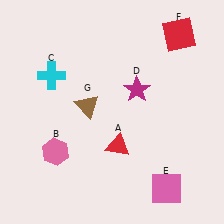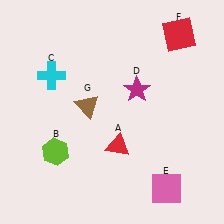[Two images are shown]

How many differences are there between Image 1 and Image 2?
There is 1 difference between the two images.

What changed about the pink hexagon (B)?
In Image 1, B is pink. In Image 2, it changed to lime.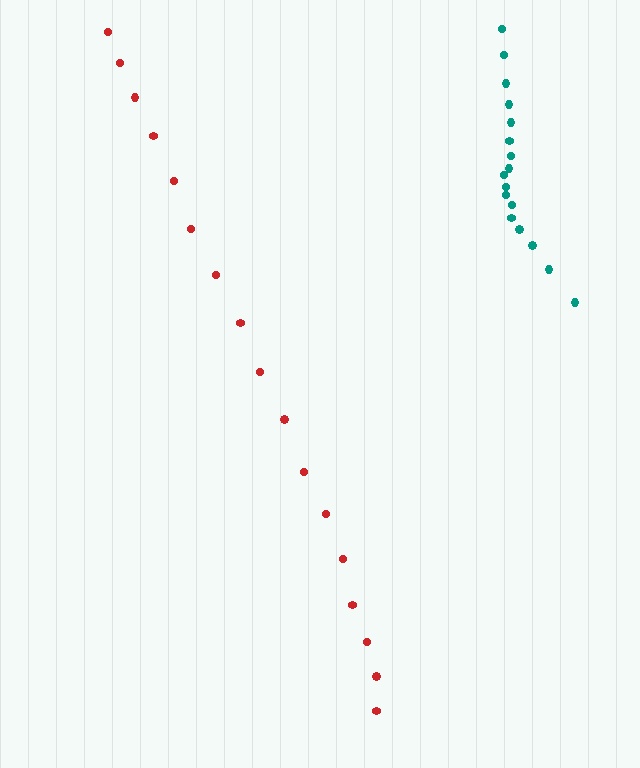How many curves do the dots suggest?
There are 2 distinct paths.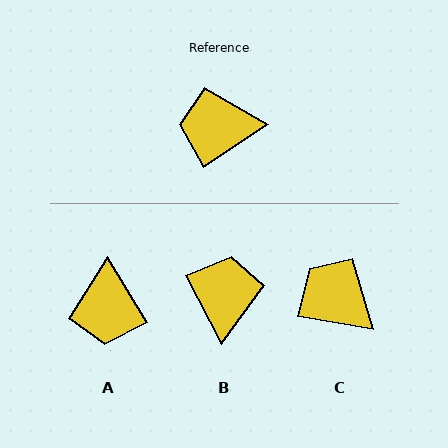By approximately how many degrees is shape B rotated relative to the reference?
Approximately 97 degrees clockwise.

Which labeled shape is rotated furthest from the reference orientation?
B, about 97 degrees away.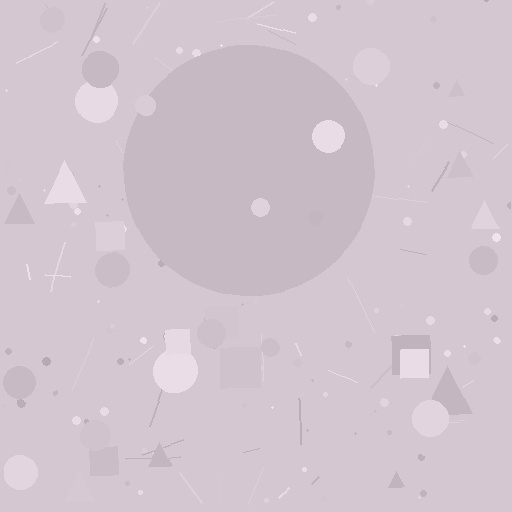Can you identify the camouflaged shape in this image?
The camouflaged shape is a circle.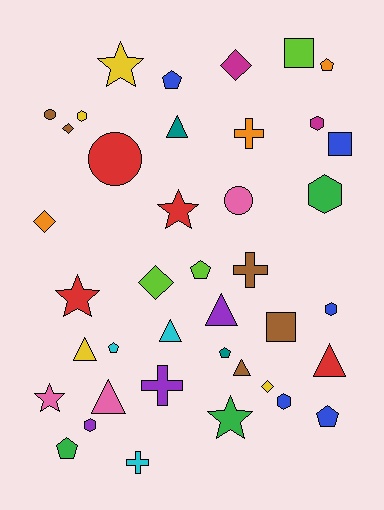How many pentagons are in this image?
There are 7 pentagons.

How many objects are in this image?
There are 40 objects.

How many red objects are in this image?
There are 4 red objects.